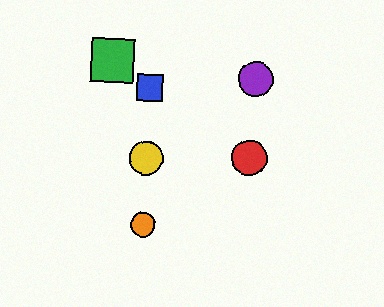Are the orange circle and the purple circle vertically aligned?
No, the orange circle is at x≈143 and the purple circle is at x≈256.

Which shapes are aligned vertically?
The blue square, the yellow circle, the orange circle are aligned vertically.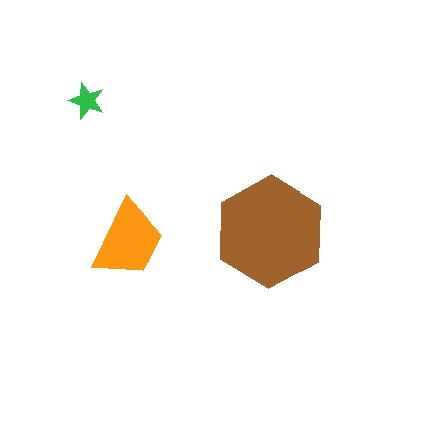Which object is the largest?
The brown hexagon.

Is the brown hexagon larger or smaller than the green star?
Larger.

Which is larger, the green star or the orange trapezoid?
The orange trapezoid.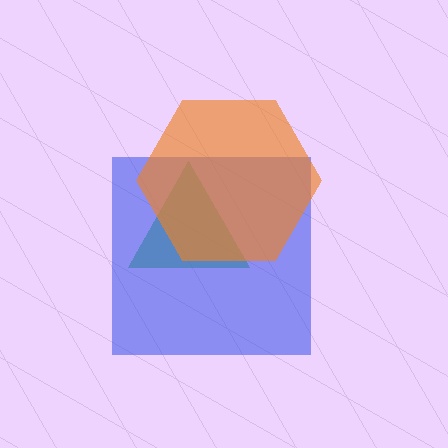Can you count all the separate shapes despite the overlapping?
Yes, there are 3 separate shapes.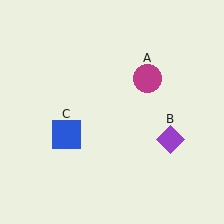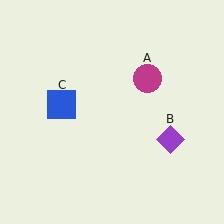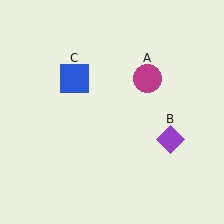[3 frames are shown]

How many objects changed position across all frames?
1 object changed position: blue square (object C).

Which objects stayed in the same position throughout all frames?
Magenta circle (object A) and purple diamond (object B) remained stationary.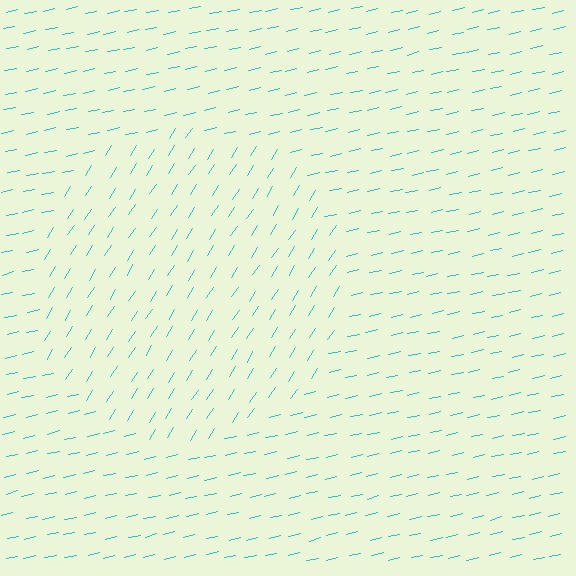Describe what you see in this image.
The image is filled with small cyan line segments. A circle region in the image has lines oriented differently from the surrounding lines, creating a visible texture boundary.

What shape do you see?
I see a circle.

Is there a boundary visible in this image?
Yes, there is a texture boundary formed by a change in line orientation.